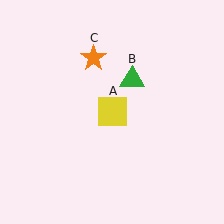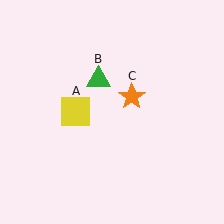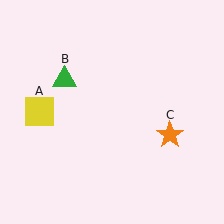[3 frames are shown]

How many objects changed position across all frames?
3 objects changed position: yellow square (object A), green triangle (object B), orange star (object C).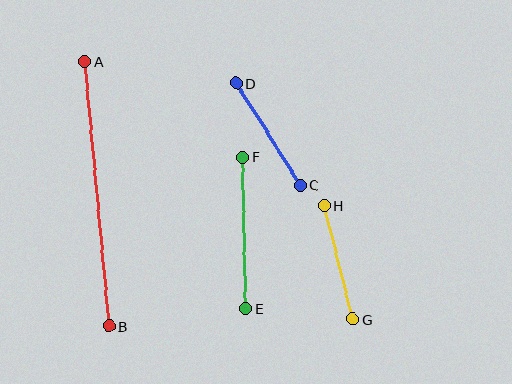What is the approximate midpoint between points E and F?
The midpoint is at approximately (244, 233) pixels.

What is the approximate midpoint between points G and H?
The midpoint is at approximately (338, 262) pixels.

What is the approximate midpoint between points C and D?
The midpoint is at approximately (268, 134) pixels.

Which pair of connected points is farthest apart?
Points A and B are farthest apart.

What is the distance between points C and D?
The distance is approximately 121 pixels.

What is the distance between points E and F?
The distance is approximately 152 pixels.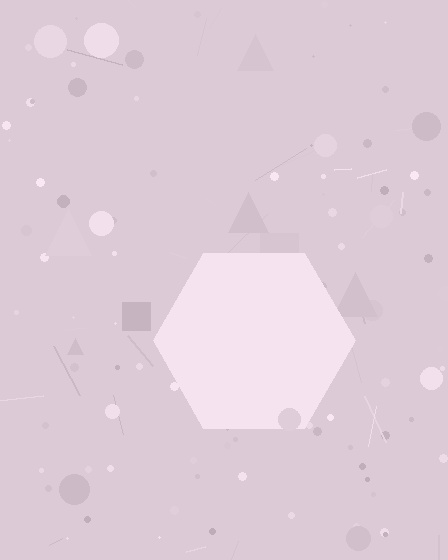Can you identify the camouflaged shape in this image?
The camouflaged shape is a hexagon.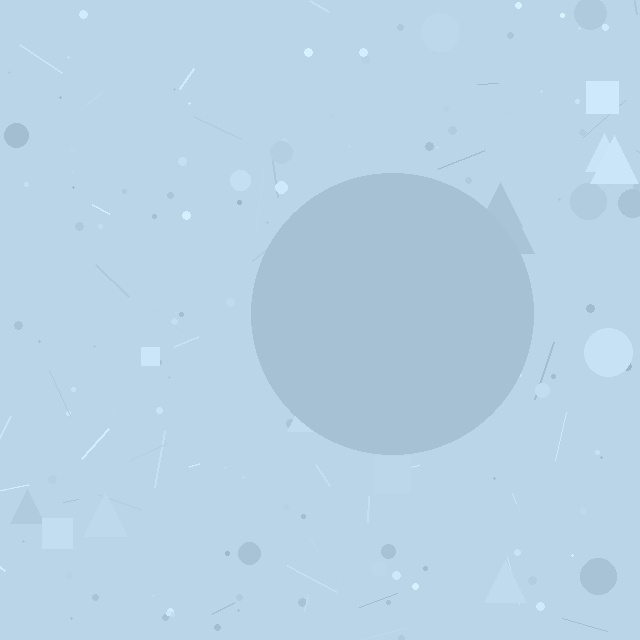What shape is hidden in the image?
A circle is hidden in the image.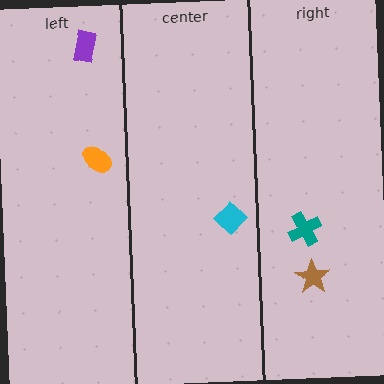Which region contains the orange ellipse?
The left region.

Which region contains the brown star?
The right region.